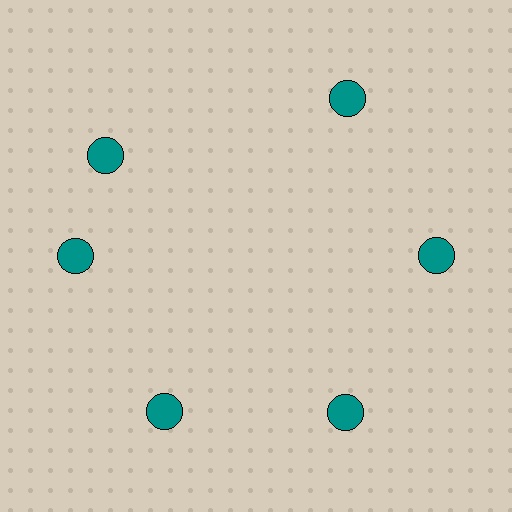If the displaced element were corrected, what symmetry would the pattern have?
It would have 6-fold rotational symmetry — the pattern would map onto itself every 60 degrees.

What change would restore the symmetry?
The symmetry would be restored by rotating it back into even spacing with its neighbors so that all 6 circles sit at equal angles and equal distance from the center.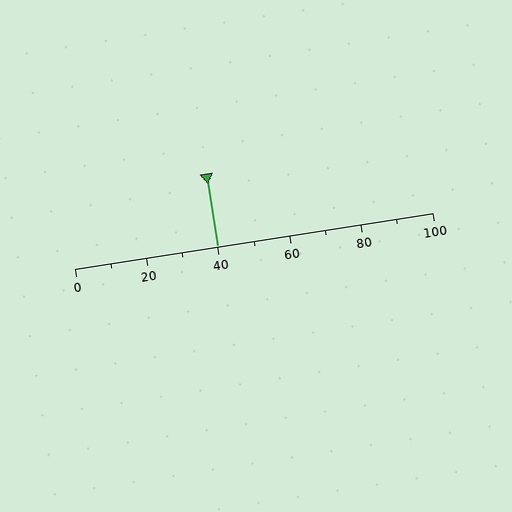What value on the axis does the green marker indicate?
The marker indicates approximately 40.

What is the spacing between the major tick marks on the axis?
The major ticks are spaced 20 apart.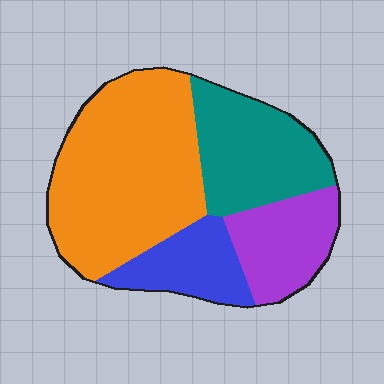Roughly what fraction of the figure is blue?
Blue covers about 15% of the figure.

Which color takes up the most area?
Orange, at roughly 45%.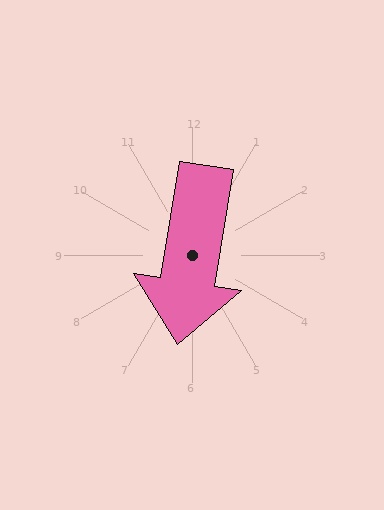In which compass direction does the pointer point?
South.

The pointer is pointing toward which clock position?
Roughly 6 o'clock.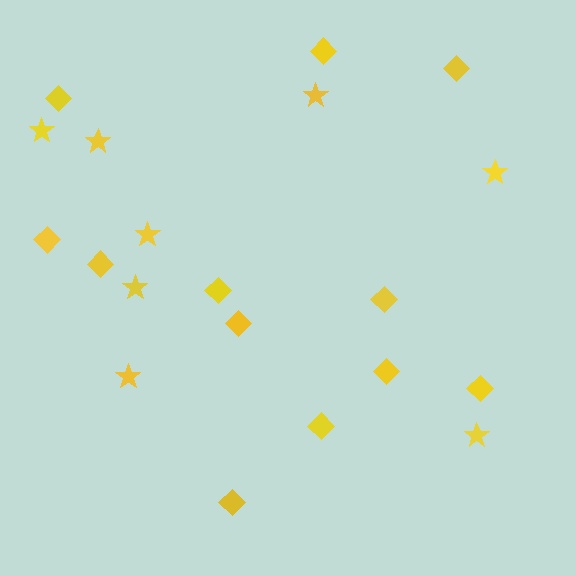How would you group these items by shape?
There are 2 groups: one group of stars (8) and one group of diamonds (12).